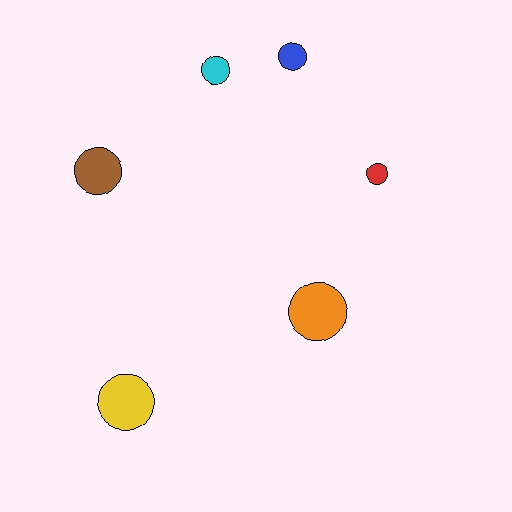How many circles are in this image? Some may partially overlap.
There are 6 circles.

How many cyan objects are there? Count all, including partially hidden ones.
There is 1 cyan object.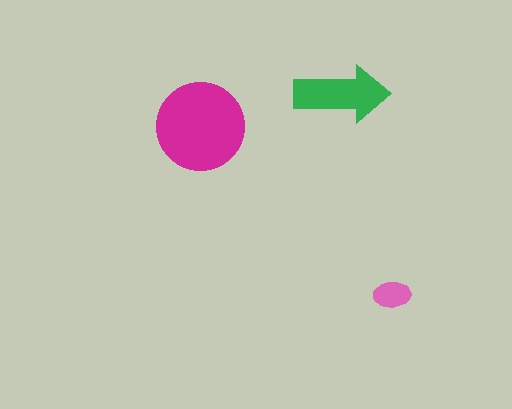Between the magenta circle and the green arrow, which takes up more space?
The magenta circle.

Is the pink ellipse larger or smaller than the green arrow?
Smaller.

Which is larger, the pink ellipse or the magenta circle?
The magenta circle.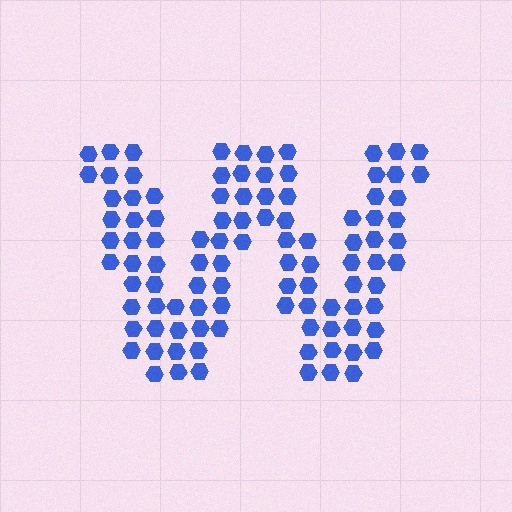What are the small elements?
The small elements are hexagons.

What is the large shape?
The large shape is the letter W.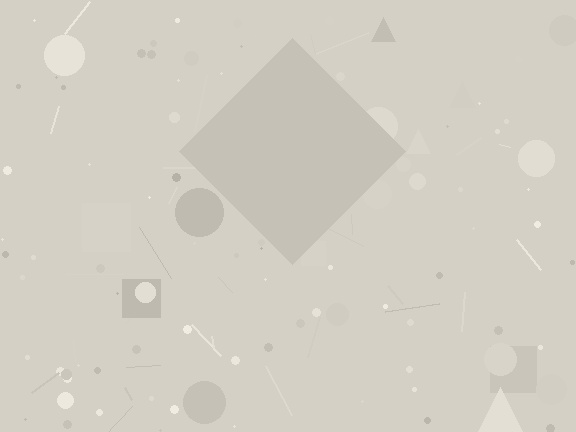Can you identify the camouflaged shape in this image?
The camouflaged shape is a diamond.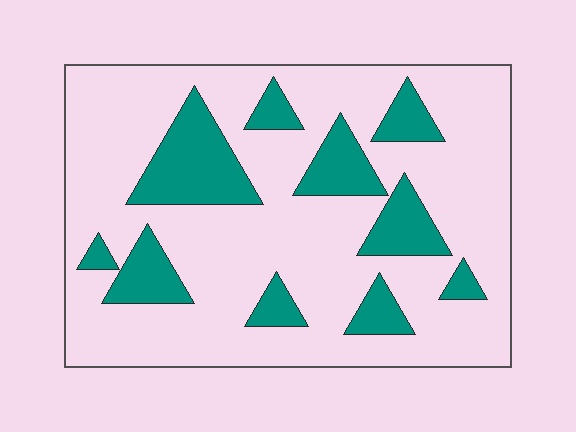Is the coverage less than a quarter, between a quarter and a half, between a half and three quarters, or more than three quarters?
Less than a quarter.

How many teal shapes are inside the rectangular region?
10.